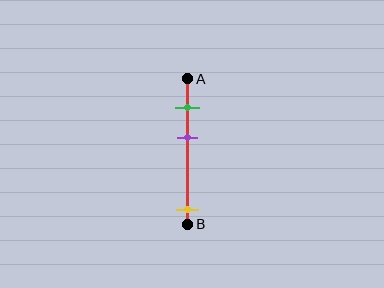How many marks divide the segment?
There are 3 marks dividing the segment.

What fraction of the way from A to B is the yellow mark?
The yellow mark is approximately 90% (0.9) of the way from A to B.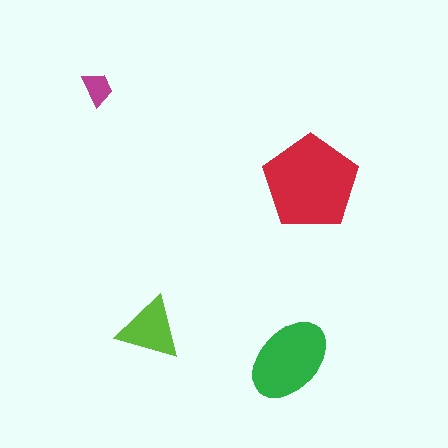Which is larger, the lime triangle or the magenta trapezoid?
The lime triangle.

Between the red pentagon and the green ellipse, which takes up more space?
The red pentagon.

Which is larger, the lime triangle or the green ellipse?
The green ellipse.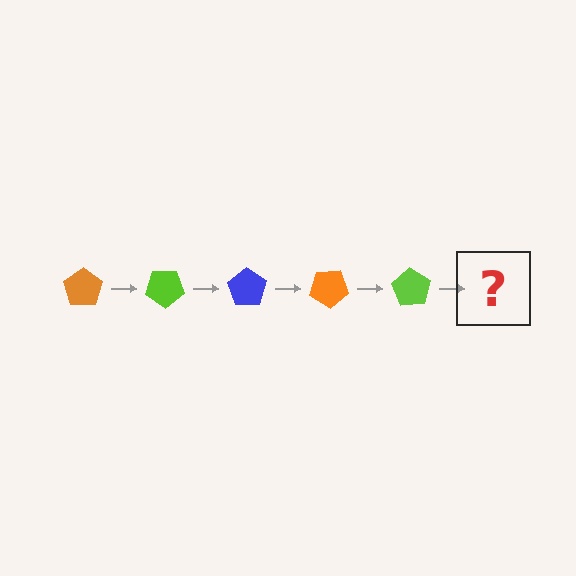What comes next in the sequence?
The next element should be a blue pentagon, rotated 175 degrees from the start.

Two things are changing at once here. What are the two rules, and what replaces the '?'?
The two rules are that it rotates 35 degrees each step and the color cycles through orange, lime, and blue. The '?' should be a blue pentagon, rotated 175 degrees from the start.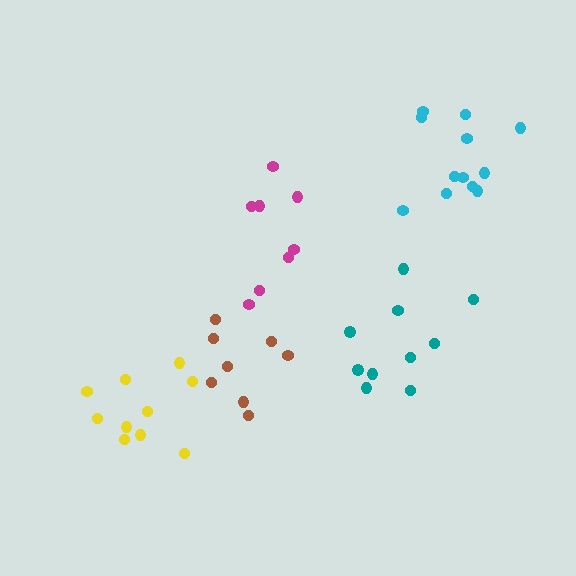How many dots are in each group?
Group 1: 8 dots, Group 2: 12 dots, Group 3: 10 dots, Group 4: 8 dots, Group 5: 10 dots (48 total).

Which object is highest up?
The cyan cluster is topmost.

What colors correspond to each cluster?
The clusters are colored: magenta, cyan, teal, brown, yellow.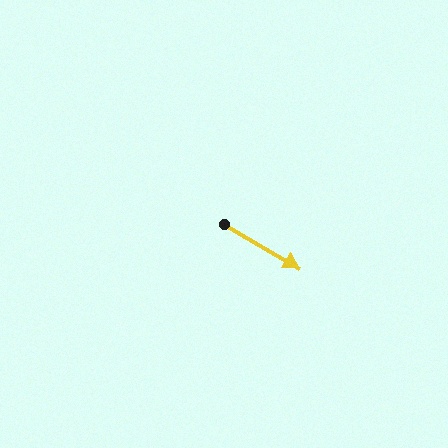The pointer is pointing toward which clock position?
Roughly 4 o'clock.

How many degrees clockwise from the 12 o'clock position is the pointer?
Approximately 120 degrees.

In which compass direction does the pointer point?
Southeast.